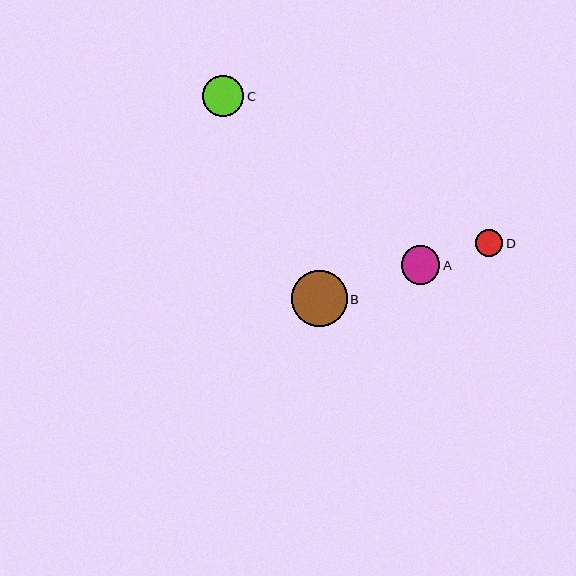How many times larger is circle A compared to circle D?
Circle A is approximately 1.4 times the size of circle D.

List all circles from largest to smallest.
From largest to smallest: B, C, A, D.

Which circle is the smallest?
Circle D is the smallest with a size of approximately 27 pixels.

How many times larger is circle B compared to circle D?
Circle B is approximately 2.1 times the size of circle D.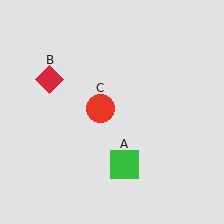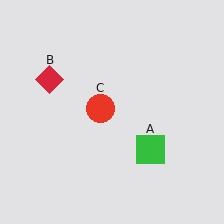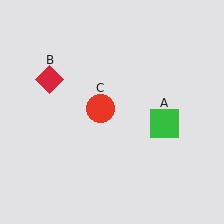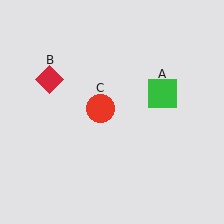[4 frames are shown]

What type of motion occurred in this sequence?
The green square (object A) rotated counterclockwise around the center of the scene.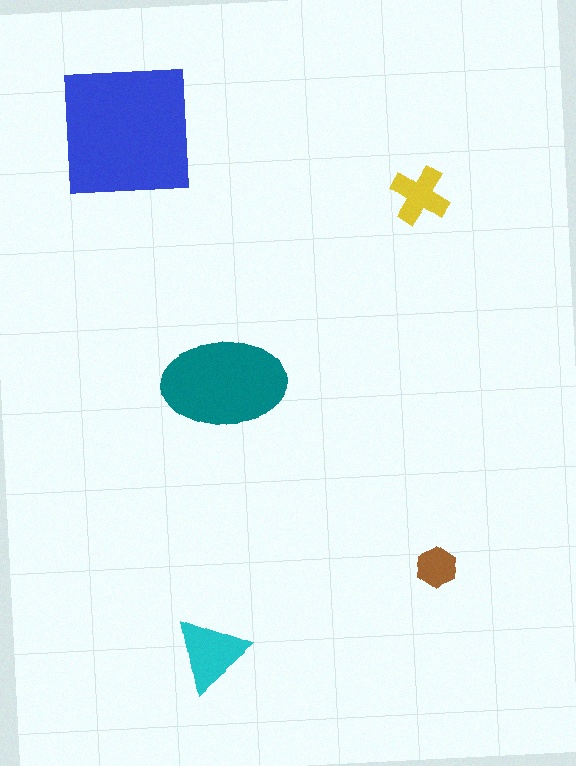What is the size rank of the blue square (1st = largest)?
1st.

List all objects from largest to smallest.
The blue square, the teal ellipse, the cyan triangle, the yellow cross, the brown hexagon.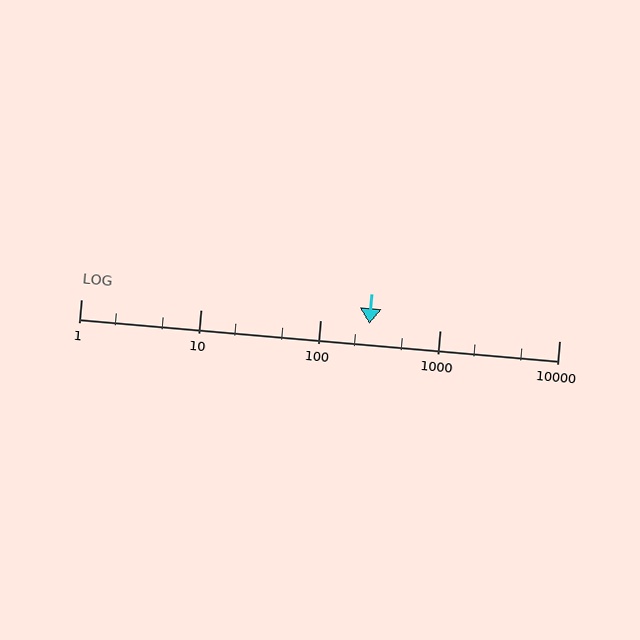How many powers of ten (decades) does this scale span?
The scale spans 4 decades, from 1 to 10000.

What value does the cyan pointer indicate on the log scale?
The pointer indicates approximately 260.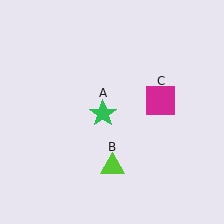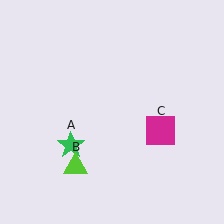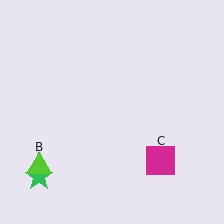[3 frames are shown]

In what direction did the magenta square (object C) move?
The magenta square (object C) moved down.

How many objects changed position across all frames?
3 objects changed position: green star (object A), lime triangle (object B), magenta square (object C).